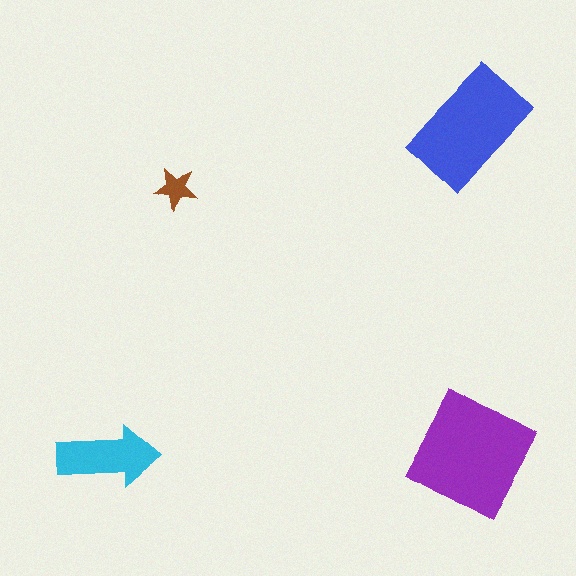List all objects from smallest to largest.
The brown star, the cyan arrow, the blue rectangle, the purple square.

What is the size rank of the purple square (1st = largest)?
1st.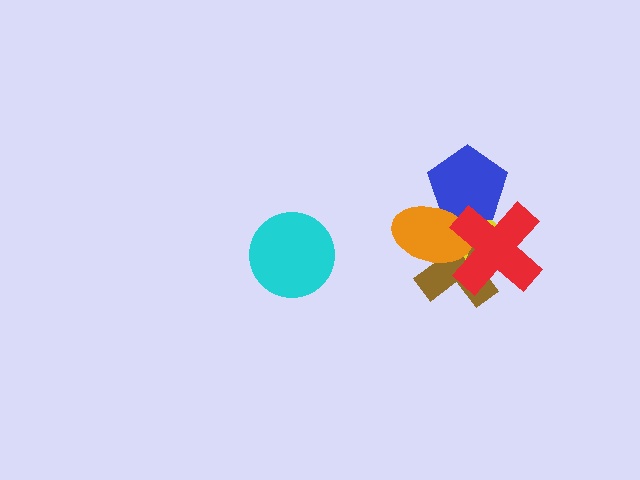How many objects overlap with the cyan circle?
0 objects overlap with the cyan circle.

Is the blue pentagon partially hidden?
Yes, it is partially covered by another shape.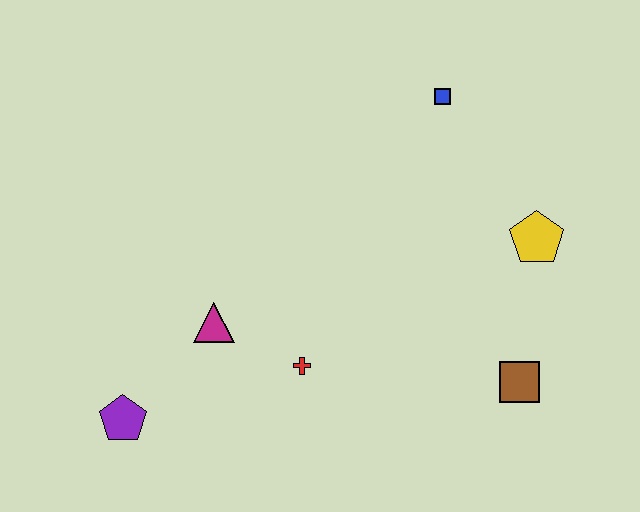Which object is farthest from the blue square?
The purple pentagon is farthest from the blue square.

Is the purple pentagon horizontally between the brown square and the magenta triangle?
No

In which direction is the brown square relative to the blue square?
The brown square is below the blue square.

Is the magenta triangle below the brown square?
No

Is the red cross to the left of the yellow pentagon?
Yes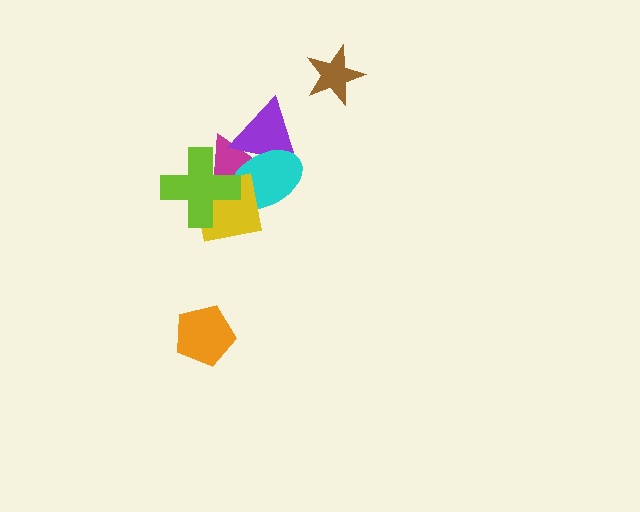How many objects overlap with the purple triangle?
2 objects overlap with the purple triangle.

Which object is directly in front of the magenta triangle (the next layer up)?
The purple triangle is directly in front of the magenta triangle.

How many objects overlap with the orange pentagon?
0 objects overlap with the orange pentagon.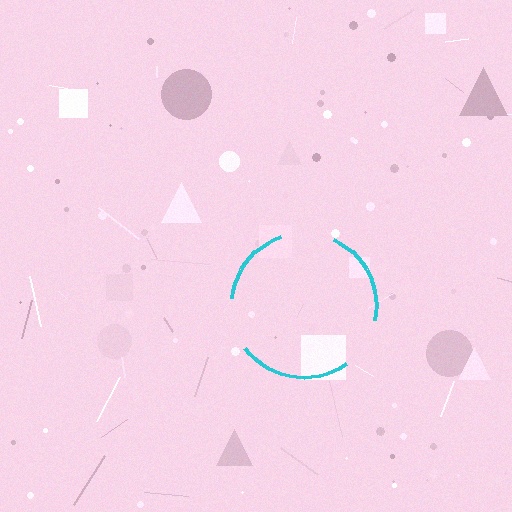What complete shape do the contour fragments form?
The contour fragments form a circle.